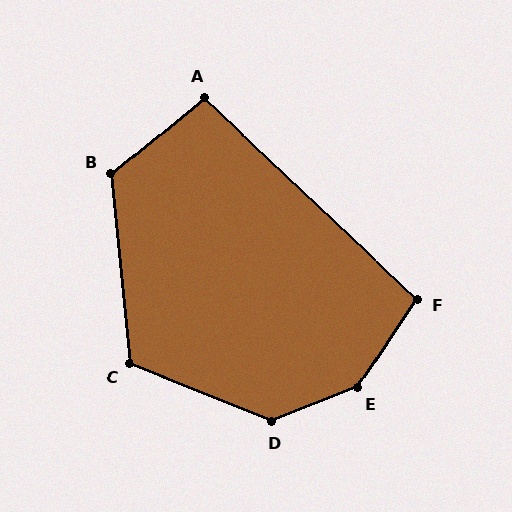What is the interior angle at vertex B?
Approximately 124 degrees (obtuse).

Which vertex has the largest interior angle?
E, at approximately 145 degrees.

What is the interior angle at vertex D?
Approximately 136 degrees (obtuse).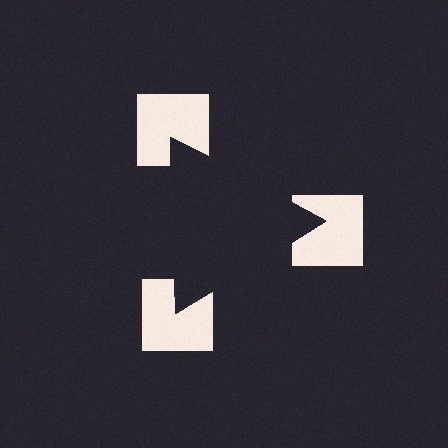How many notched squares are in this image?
There are 3 — one at each vertex of the illusory triangle.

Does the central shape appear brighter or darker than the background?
It typically appears slightly darker than the background, even though no actual brightness change is drawn.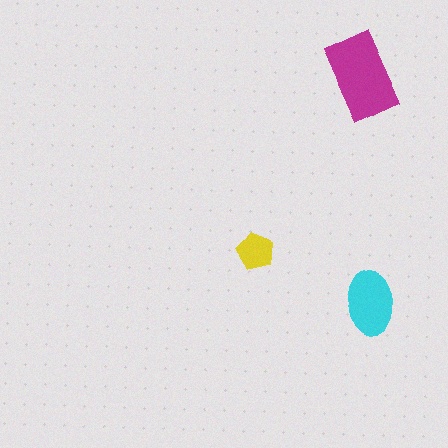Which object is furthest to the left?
The yellow pentagon is leftmost.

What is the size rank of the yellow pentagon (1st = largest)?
3rd.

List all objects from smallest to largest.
The yellow pentagon, the cyan ellipse, the magenta rectangle.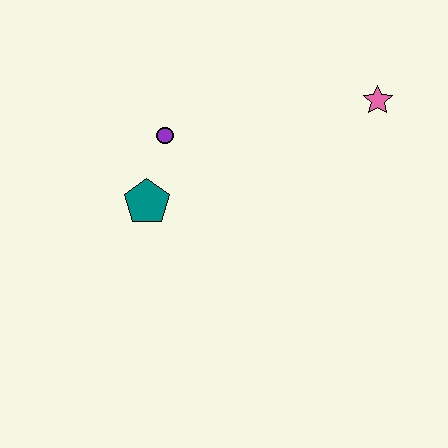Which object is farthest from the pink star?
The teal pentagon is farthest from the pink star.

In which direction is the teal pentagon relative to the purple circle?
The teal pentagon is below the purple circle.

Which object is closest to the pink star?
The purple circle is closest to the pink star.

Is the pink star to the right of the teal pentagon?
Yes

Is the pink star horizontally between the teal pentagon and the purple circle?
No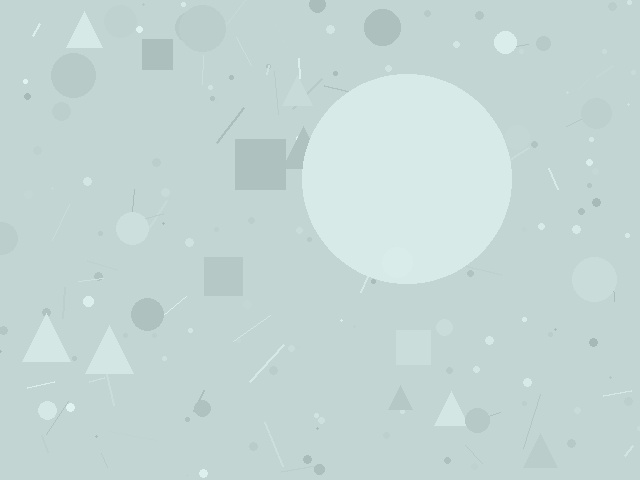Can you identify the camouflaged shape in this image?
The camouflaged shape is a circle.